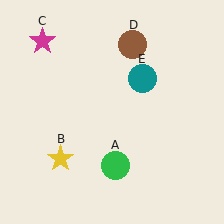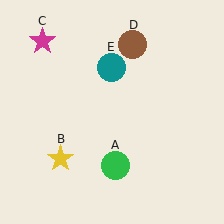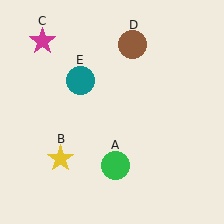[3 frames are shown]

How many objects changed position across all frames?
1 object changed position: teal circle (object E).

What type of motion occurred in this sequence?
The teal circle (object E) rotated counterclockwise around the center of the scene.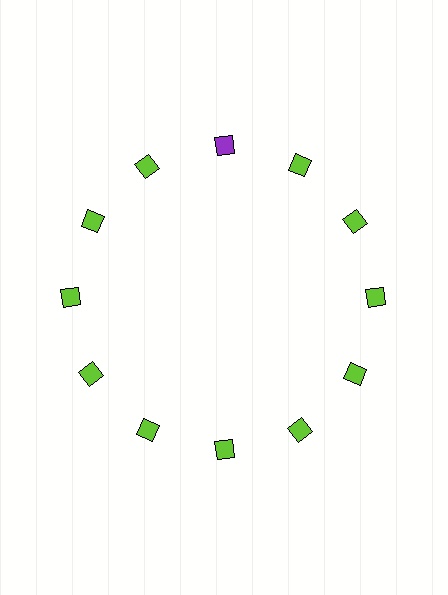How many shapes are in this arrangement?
There are 12 shapes arranged in a ring pattern.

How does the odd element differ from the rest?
It has a different color: purple instead of lime.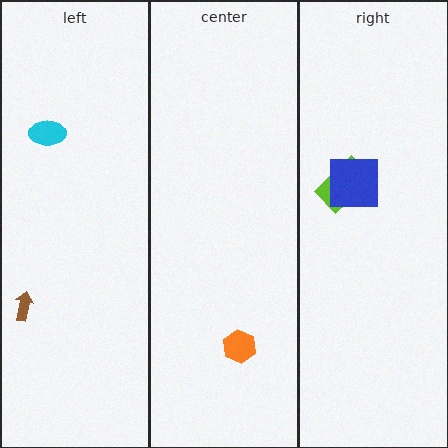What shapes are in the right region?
The lime rectangle, the blue square.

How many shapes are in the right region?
2.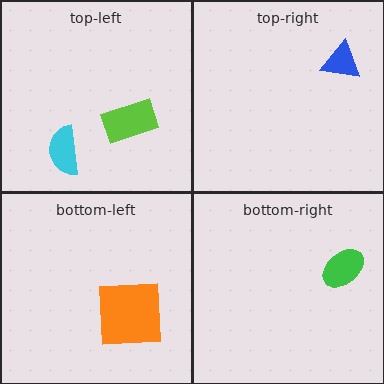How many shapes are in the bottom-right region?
1.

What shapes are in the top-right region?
The blue triangle.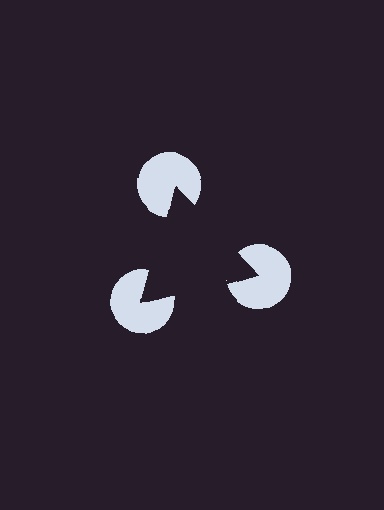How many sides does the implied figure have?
3 sides.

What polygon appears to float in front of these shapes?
An illusory triangle — its edges are inferred from the aligned wedge cuts in the pac-man discs, not physically drawn.